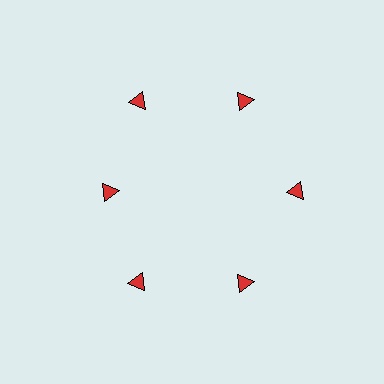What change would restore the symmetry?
The symmetry would be restored by moving it outward, back onto the ring so that all 6 triangles sit at equal angles and equal distance from the center.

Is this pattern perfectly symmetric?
No. The 6 red triangles are arranged in a ring, but one element near the 9 o'clock position is pulled inward toward the center, breaking the 6-fold rotational symmetry.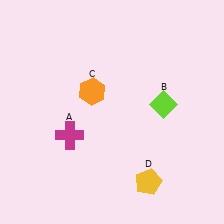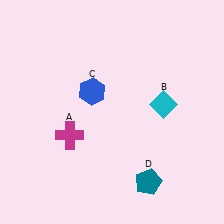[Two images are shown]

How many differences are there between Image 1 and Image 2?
There are 3 differences between the two images.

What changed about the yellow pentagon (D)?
In Image 1, D is yellow. In Image 2, it changed to teal.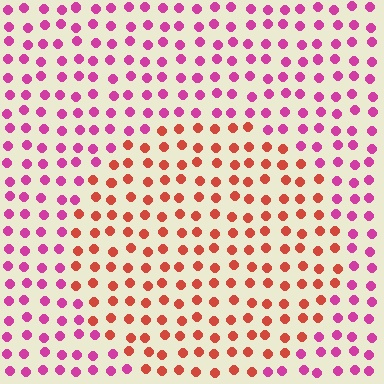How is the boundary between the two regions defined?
The boundary is defined purely by a slight shift in hue (about 46 degrees). Spacing, size, and orientation are identical on both sides.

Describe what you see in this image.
The image is filled with small magenta elements in a uniform arrangement. A circle-shaped region is visible where the elements are tinted to a slightly different hue, forming a subtle color boundary.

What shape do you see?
I see a circle.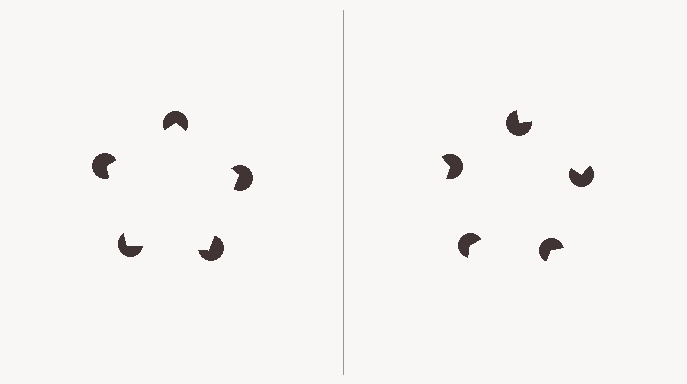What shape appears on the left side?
An illusory pentagon.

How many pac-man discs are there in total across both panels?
10 — 5 on each side.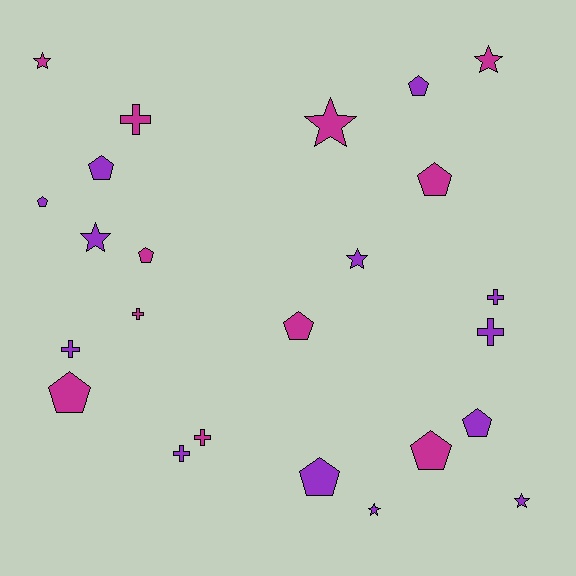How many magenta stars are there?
There are 3 magenta stars.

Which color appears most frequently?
Purple, with 13 objects.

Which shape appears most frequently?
Pentagon, with 10 objects.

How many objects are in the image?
There are 24 objects.